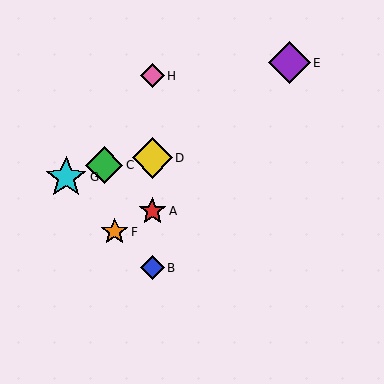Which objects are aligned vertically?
Objects A, B, D, H are aligned vertically.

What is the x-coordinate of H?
Object H is at x≈152.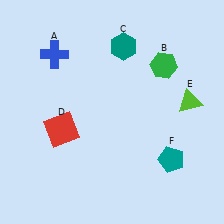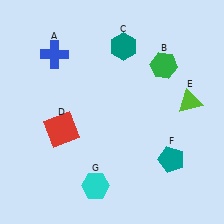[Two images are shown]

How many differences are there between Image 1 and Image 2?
There is 1 difference between the two images.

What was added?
A cyan hexagon (G) was added in Image 2.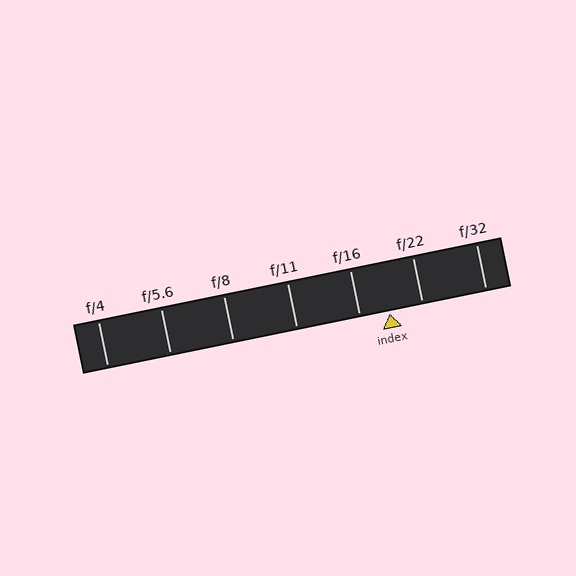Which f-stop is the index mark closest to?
The index mark is closest to f/16.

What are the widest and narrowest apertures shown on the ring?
The widest aperture shown is f/4 and the narrowest is f/32.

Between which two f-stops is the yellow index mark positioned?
The index mark is between f/16 and f/22.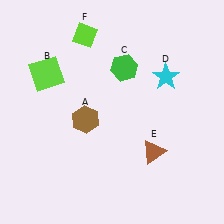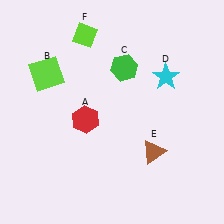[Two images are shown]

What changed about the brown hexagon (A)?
In Image 1, A is brown. In Image 2, it changed to red.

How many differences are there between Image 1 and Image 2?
There is 1 difference between the two images.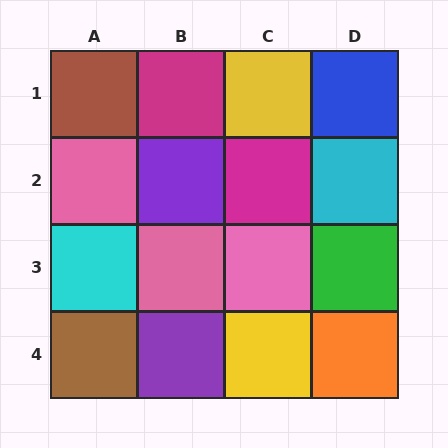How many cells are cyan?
2 cells are cyan.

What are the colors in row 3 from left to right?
Cyan, pink, pink, green.